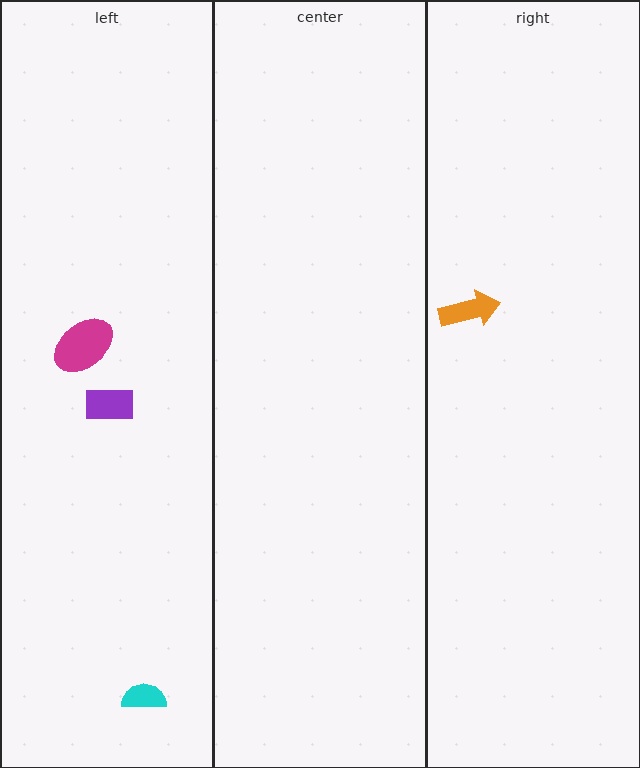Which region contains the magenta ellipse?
The left region.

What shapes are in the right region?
The orange arrow.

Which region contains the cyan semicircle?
The left region.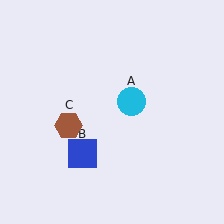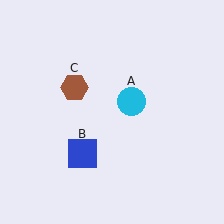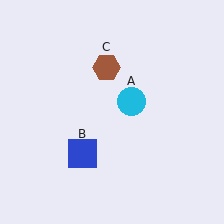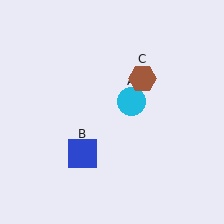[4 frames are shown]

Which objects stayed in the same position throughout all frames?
Cyan circle (object A) and blue square (object B) remained stationary.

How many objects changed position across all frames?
1 object changed position: brown hexagon (object C).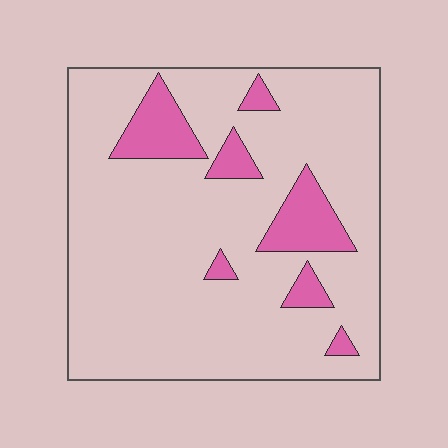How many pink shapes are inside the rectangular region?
7.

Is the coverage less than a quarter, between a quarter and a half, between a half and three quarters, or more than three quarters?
Less than a quarter.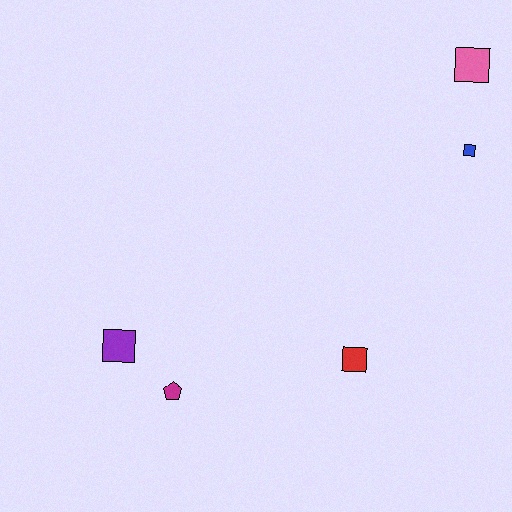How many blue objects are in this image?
There is 1 blue object.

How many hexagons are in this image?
There are no hexagons.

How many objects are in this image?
There are 5 objects.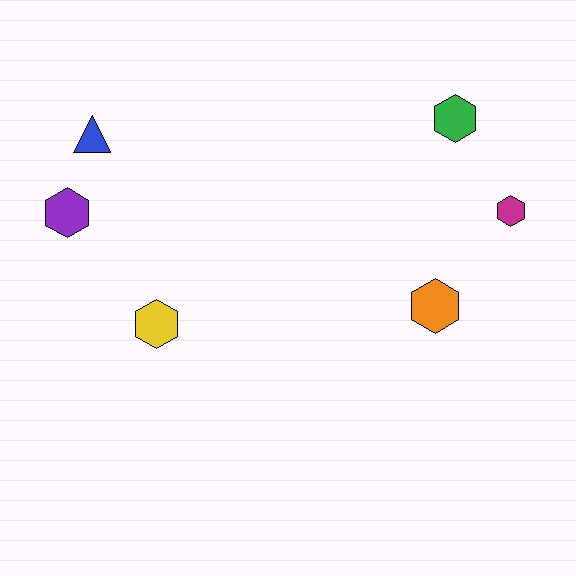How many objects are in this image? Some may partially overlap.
There are 6 objects.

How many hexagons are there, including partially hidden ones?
There are 5 hexagons.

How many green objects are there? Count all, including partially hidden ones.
There is 1 green object.